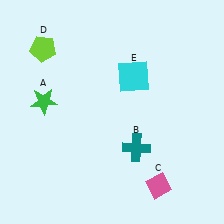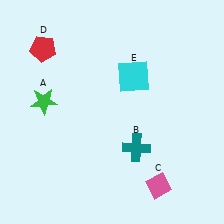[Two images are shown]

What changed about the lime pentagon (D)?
In Image 1, D is lime. In Image 2, it changed to red.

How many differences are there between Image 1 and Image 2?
There is 1 difference between the two images.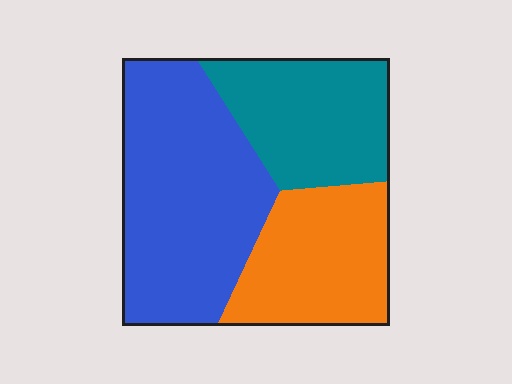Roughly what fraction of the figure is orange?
Orange covers roughly 25% of the figure.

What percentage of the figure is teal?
Teal takes up about one quarter (1/4) of the figure.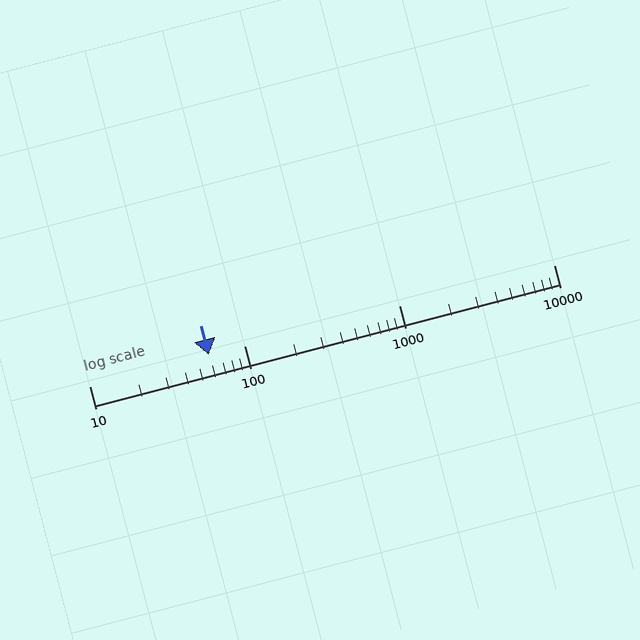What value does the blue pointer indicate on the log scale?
The pointer indicates approximately 59.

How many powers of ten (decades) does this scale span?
The scale spans 3 decades, from 10 to 10000.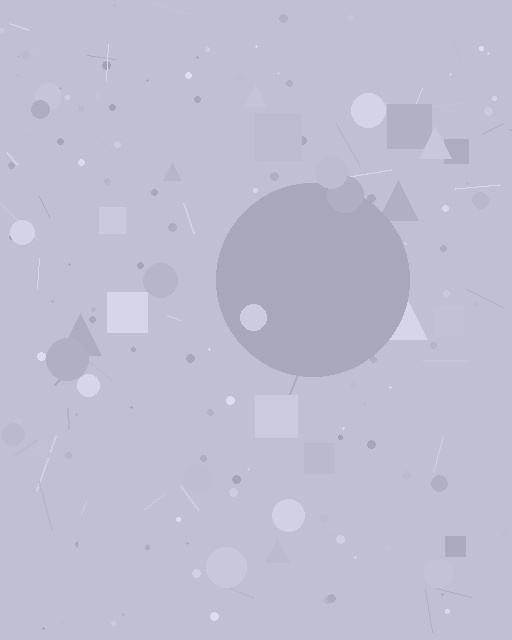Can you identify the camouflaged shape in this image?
The camouflaged shape is a circle.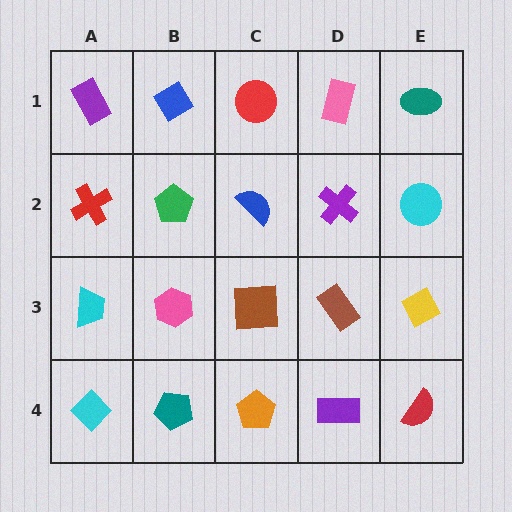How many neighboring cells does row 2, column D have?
4.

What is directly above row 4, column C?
A brown square.